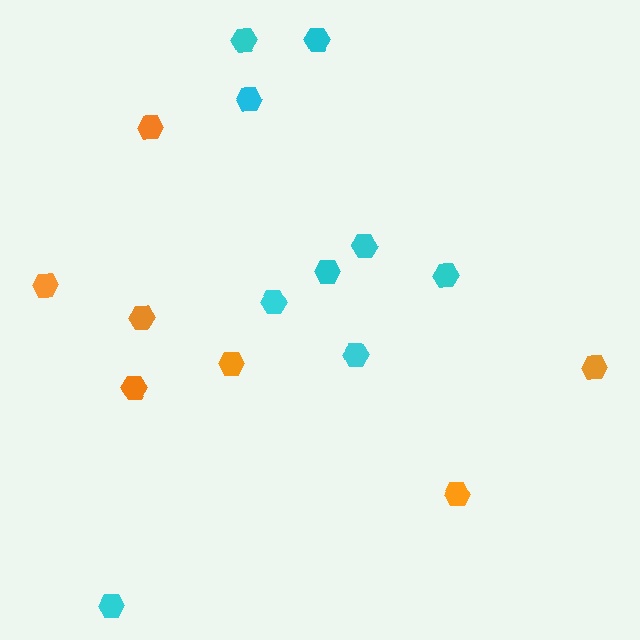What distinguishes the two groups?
There are 2 groups: one group of orange hexagons (7) and one group of cyan hexagons (9).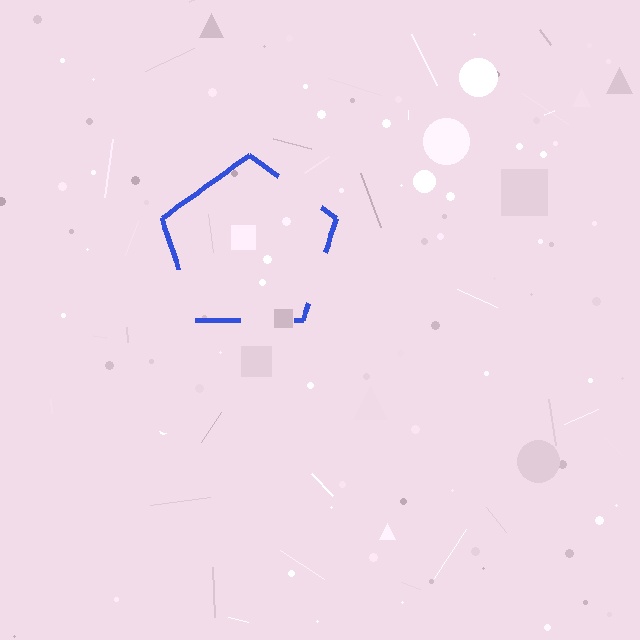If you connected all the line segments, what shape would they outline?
They would outline a pentagon.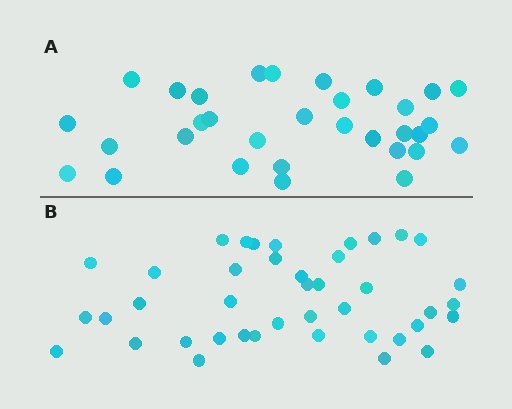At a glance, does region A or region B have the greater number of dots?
Region B (the bottom region) has more dots.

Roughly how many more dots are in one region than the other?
Region B has roughly 8 or so more dots than region A.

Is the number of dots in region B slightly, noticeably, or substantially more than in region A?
Region B has noticeably more, but not dramatically so. The ratio is roughly 1.3 to 1.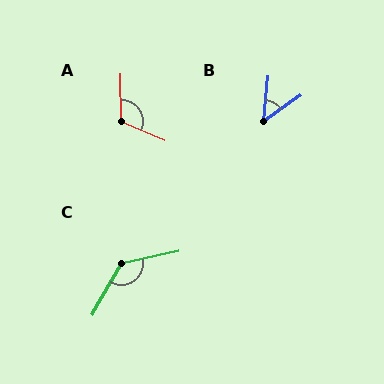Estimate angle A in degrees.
Approximately 114 degrees.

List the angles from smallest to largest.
B (49°), A (114°), C (133°).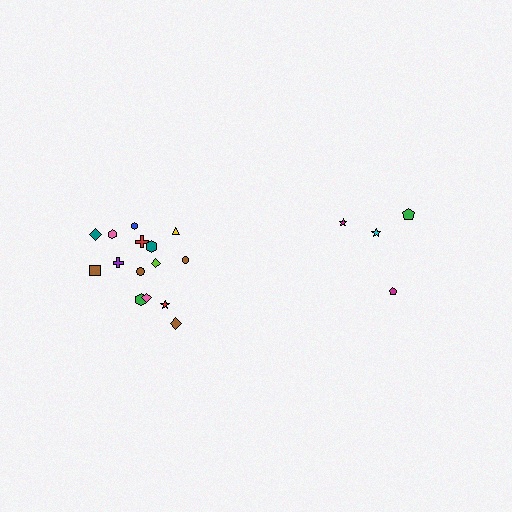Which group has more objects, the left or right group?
The left group.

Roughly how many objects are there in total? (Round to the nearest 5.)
Roughly 20 objects in total.